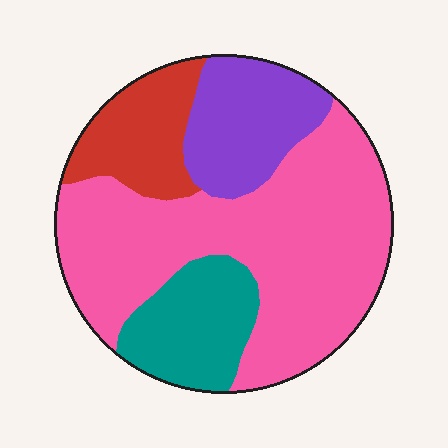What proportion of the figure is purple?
Purple covers around 15% of the figure.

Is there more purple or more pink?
Pink.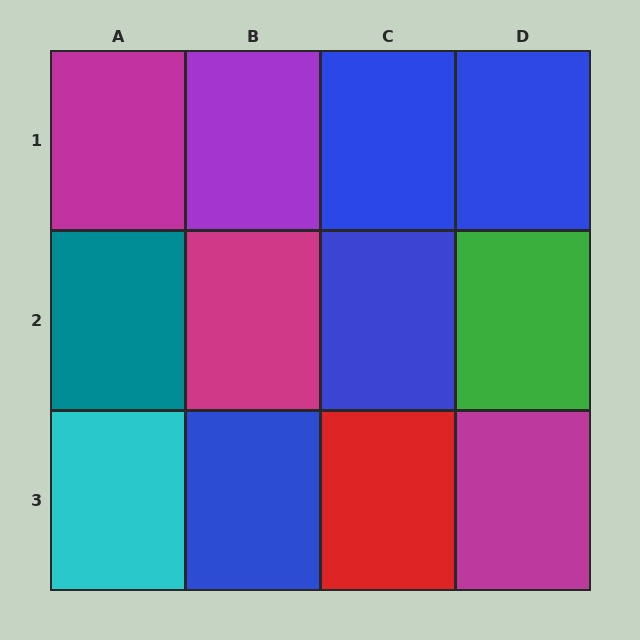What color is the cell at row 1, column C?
Blue.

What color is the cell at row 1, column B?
Purple.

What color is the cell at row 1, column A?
Magenta.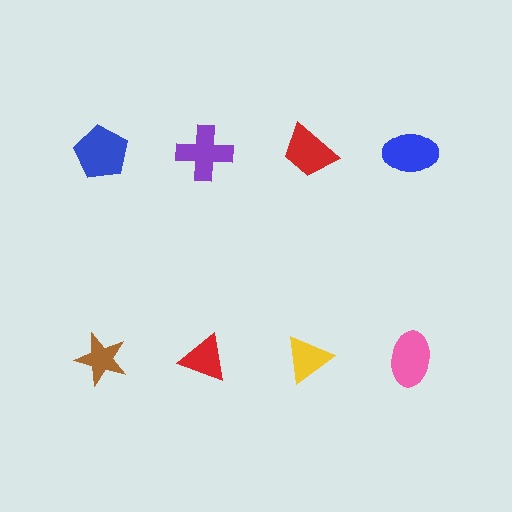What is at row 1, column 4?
A blue ellipse.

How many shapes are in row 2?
4 shapes.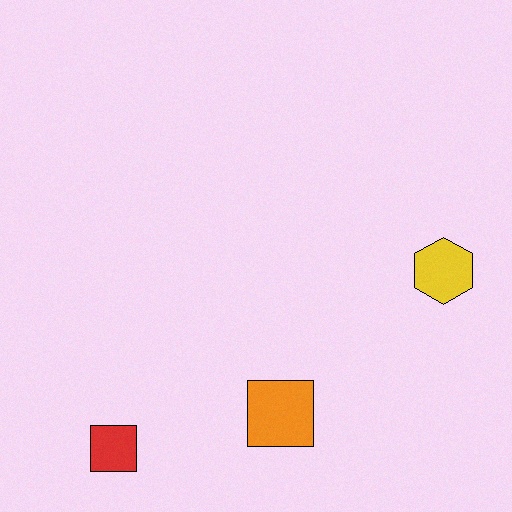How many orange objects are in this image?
There is 1 orange object.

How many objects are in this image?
There are 3 objects.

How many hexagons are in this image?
There is 1 hexagon.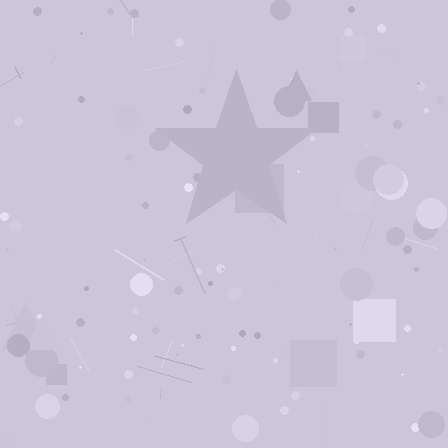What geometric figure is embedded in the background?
A star is embedded in the background.